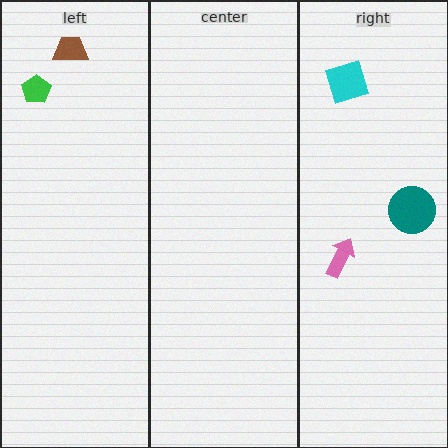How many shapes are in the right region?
3.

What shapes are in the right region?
The pink arrow, the teal circle, the cyan diamond.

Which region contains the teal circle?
The right region.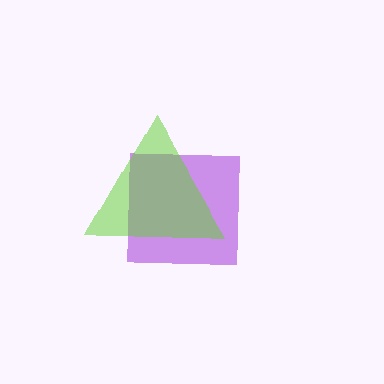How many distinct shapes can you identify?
There are 2 distinct shapes: a purple square, a lime triangle.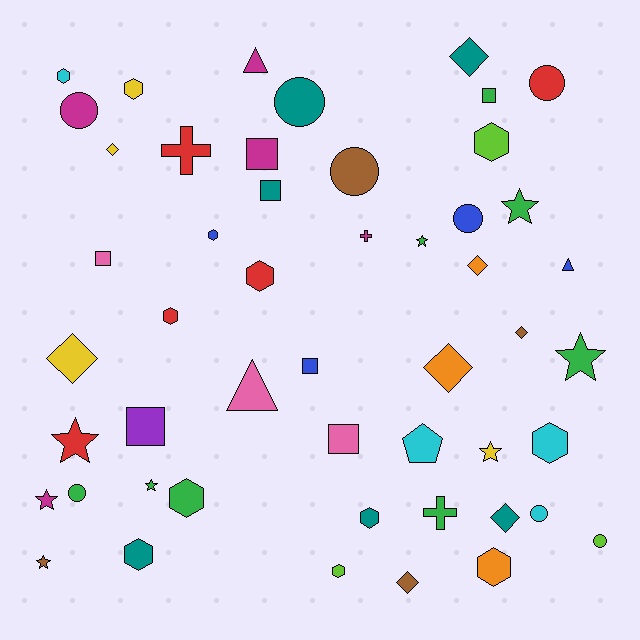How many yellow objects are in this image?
There are 4 yellow objects.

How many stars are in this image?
There are 8 stars.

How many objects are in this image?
There are 50 objects.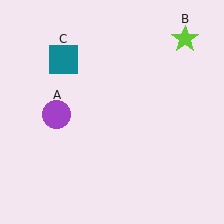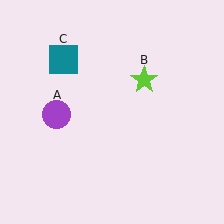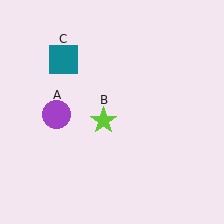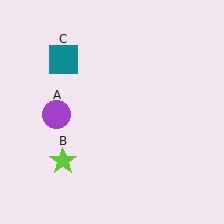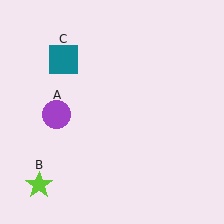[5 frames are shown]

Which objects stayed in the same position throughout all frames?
Purple circle (object A) and teal square (object C) remained stationary.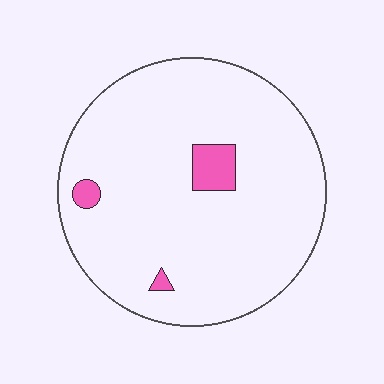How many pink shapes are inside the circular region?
3.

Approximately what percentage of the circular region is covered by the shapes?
Approximately 5%.